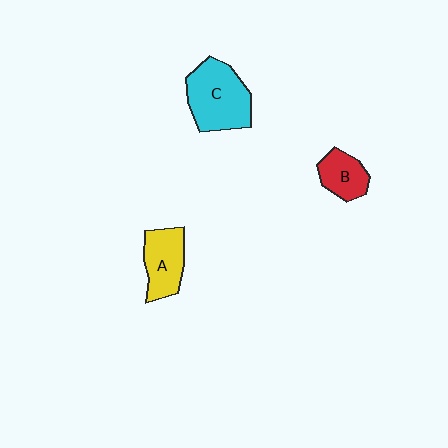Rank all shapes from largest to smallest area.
From largest to smallest: C (cyan), A (yellow), B (red).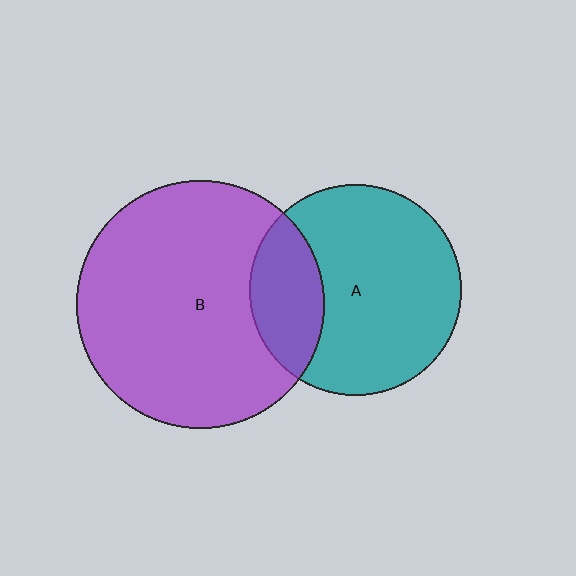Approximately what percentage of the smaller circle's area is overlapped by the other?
Approximately 25%.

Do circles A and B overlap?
Yes.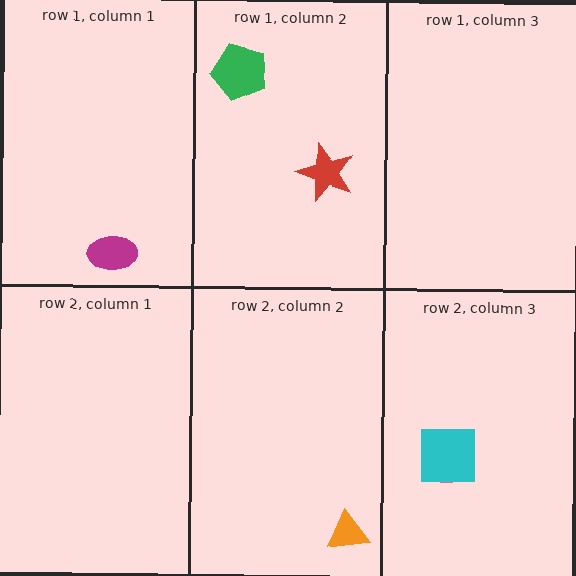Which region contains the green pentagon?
The row 1, column 2 region.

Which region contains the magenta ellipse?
The row 1, column 1 region.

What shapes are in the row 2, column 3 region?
The pink cross, the cyan square.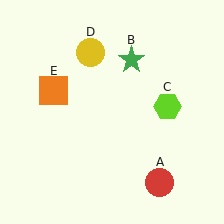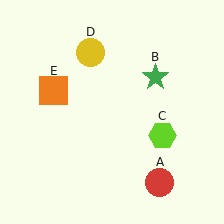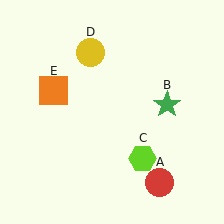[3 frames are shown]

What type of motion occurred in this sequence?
The green star (object B), lime hexagon (object C) rotated clockwise around the center of the scene.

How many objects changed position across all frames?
2 objects changed position: green star (object B), lime hexagon (object C).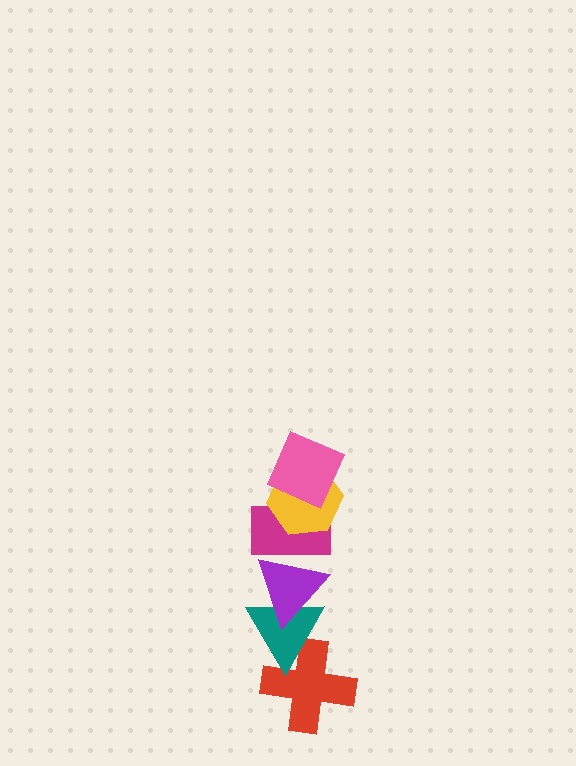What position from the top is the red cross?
The red cross is 6th from the top.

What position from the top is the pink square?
The pink square is 1st from the top.